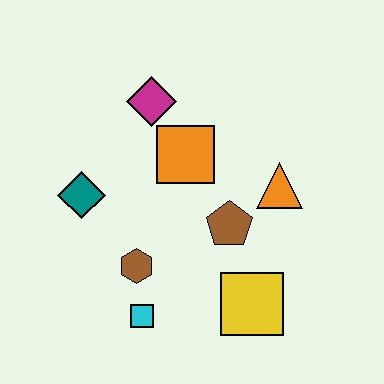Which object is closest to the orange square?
The magenta diamond is closest to the orange square.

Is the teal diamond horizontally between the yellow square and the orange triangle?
No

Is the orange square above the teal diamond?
Yes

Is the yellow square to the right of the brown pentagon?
Yes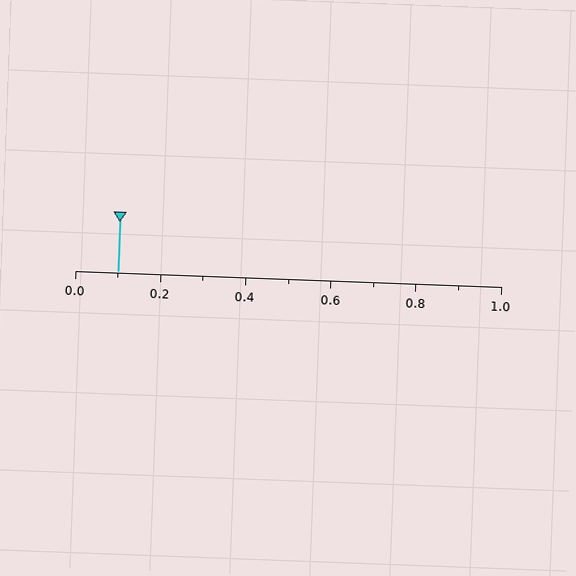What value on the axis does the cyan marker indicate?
The marker indicates approximately 0.1.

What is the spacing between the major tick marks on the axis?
The major ticks are spaced 0.2 apart.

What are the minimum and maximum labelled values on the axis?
The axis runs from 0.0 to 1.0.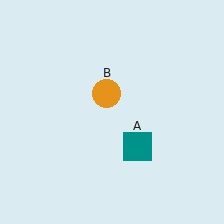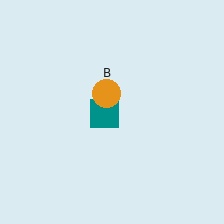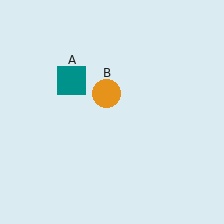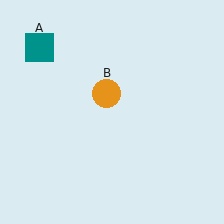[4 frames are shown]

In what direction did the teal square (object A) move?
The teal square (object A) moved up and to the left.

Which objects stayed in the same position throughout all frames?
Orange circle (object B) remained stationary.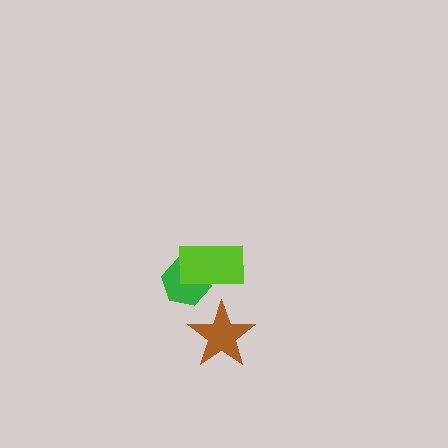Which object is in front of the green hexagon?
The lime rectangle is in front of the green hexagon.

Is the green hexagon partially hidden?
Yes, it is partially covered by another shape.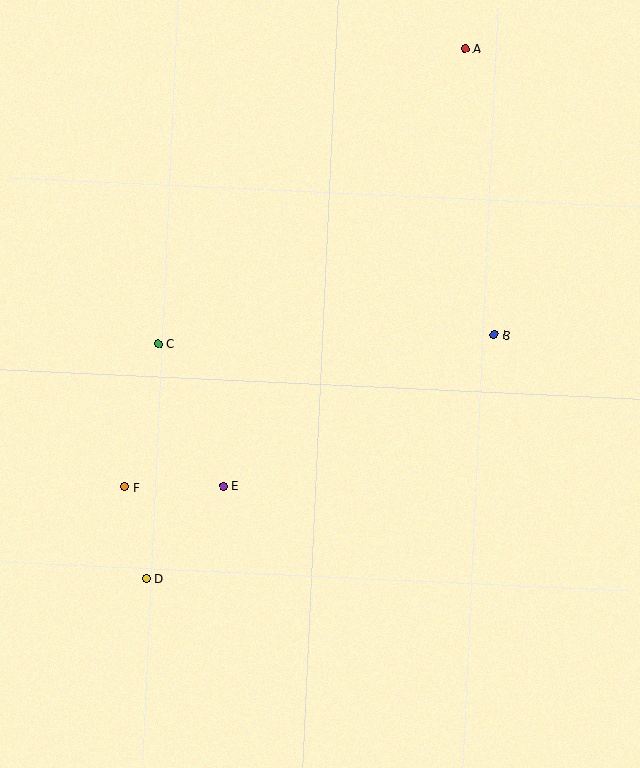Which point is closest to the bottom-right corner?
Point B is closest to the bottom-right corner.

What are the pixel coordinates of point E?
Point E is at (223, 486).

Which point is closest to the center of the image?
Point E at (223, 486) is closest to the center.